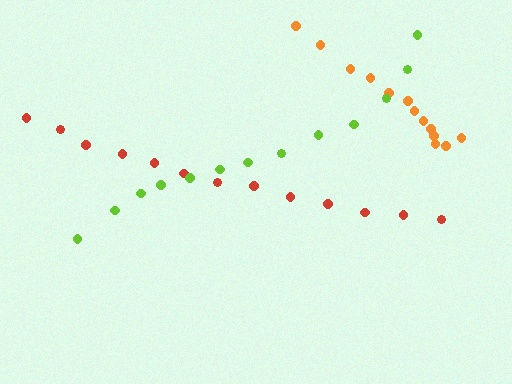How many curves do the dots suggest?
There are 3 distinct paths.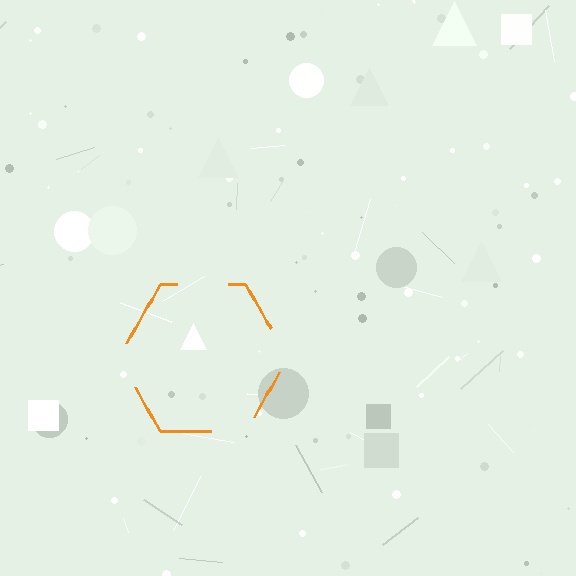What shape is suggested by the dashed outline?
The dashed outline suggests a hexagon.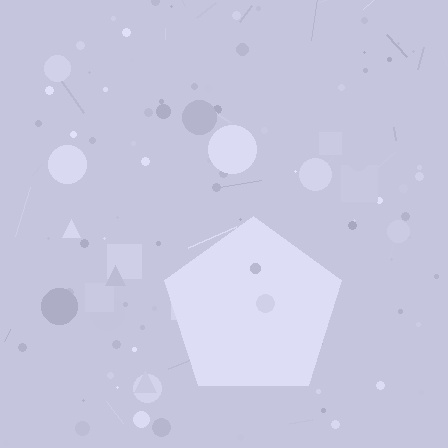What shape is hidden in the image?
A pentagon is hidden in the image.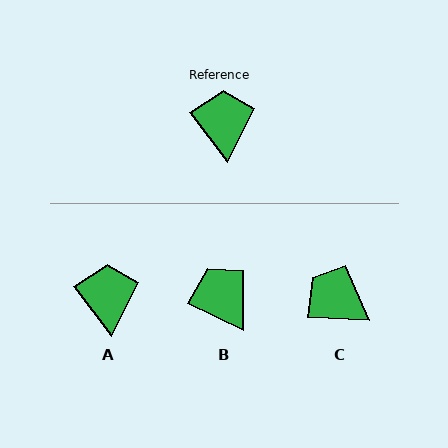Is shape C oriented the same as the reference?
No, it is off by about 50 degrees.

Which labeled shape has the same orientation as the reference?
A.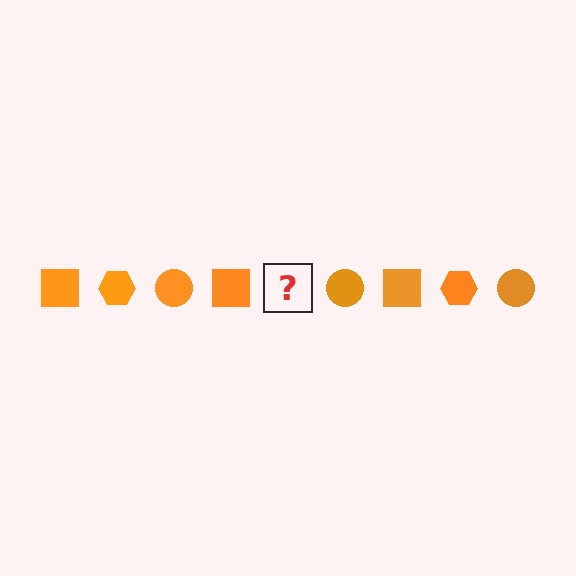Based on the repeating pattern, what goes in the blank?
The blank should be an orange hexagon.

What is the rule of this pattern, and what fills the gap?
The rule is that the pattern cycles through square, hexagon, circle shapes in orange. The gap should be filled with an orange hexagon.